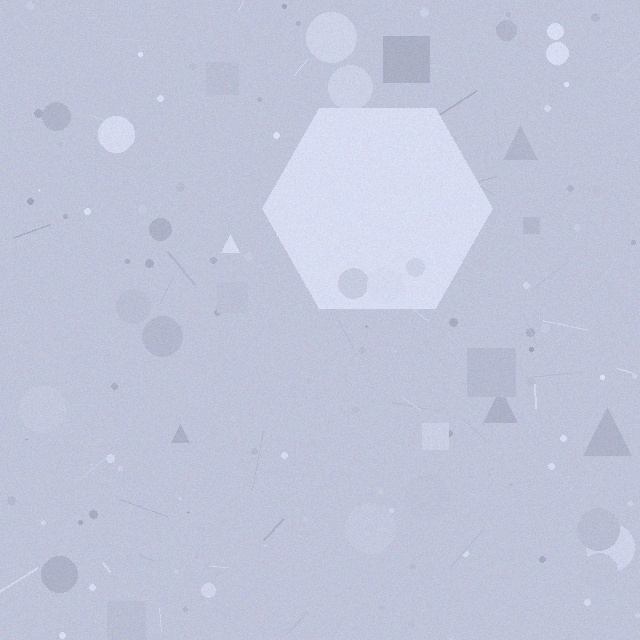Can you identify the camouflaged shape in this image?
The camouflaged shape is a hexagon.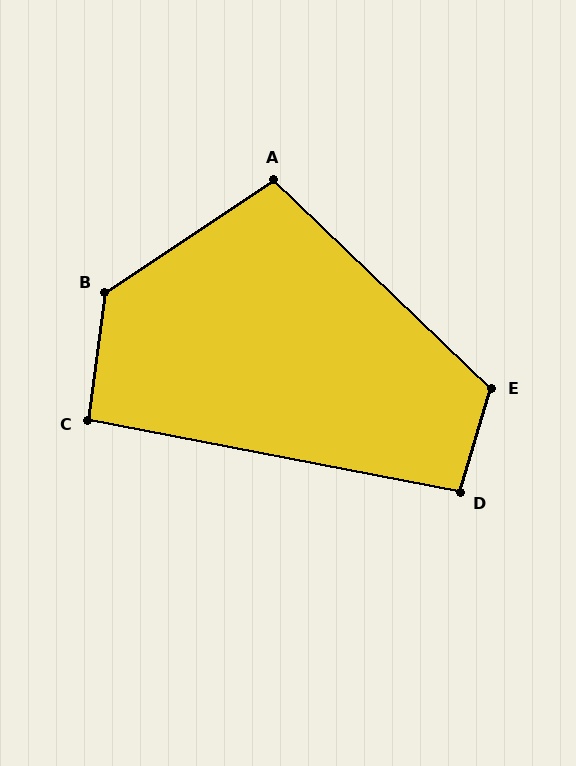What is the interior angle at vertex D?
Approximately 96 degrees (obtuse).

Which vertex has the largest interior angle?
B, at approximately 132 degrees.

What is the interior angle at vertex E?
Approximately 117 degrees (obtuse).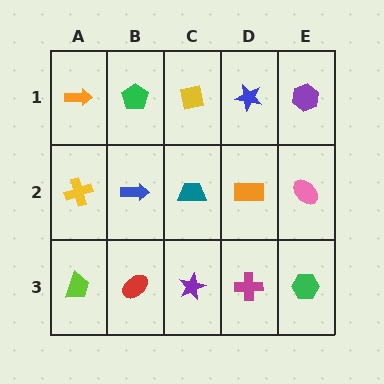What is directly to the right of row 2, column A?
A blue arrow.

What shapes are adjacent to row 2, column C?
A yellow square (row 1, column C), a purple star (row 3, column C), a blue arrow (row 2, column B), an orange rectangle (row 2, column D).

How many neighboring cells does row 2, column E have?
3.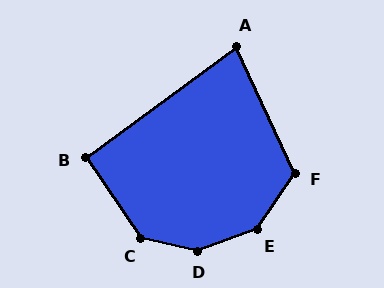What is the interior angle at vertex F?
Approximately 121 degrees (obtuse).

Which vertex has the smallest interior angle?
A, at approximately 78 degrees.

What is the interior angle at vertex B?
Approximately 92 degrees (approximately right).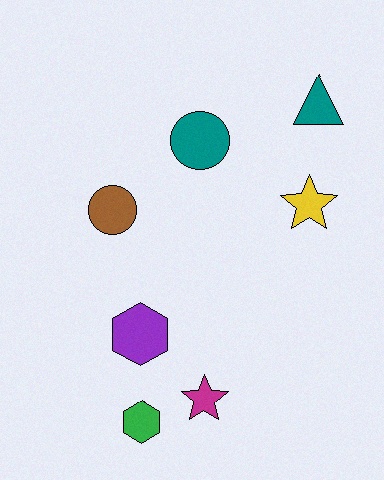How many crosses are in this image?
There are no crosses.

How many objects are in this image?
There are 7 objects.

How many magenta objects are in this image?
There is 1 magenta object.